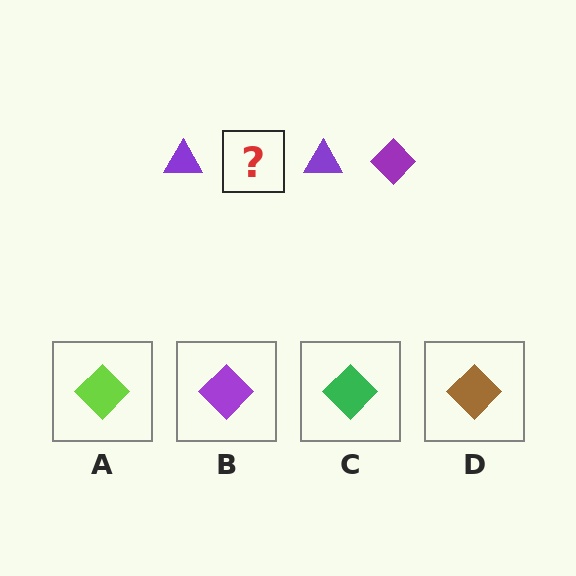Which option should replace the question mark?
Option B.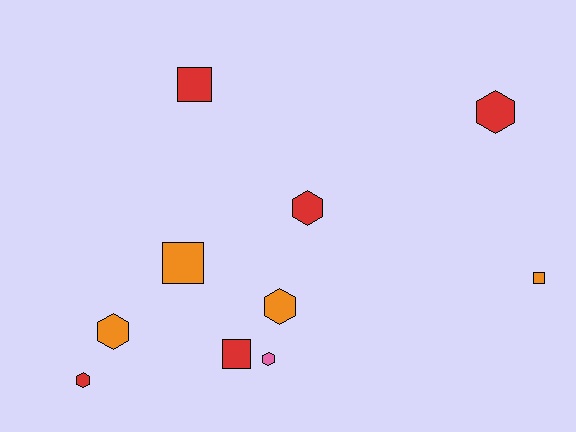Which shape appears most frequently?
Hexagon, with 6 objects.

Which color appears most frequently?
Red, with 5 objects.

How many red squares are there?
There are 2 red squares.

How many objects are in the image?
There are 10 objects.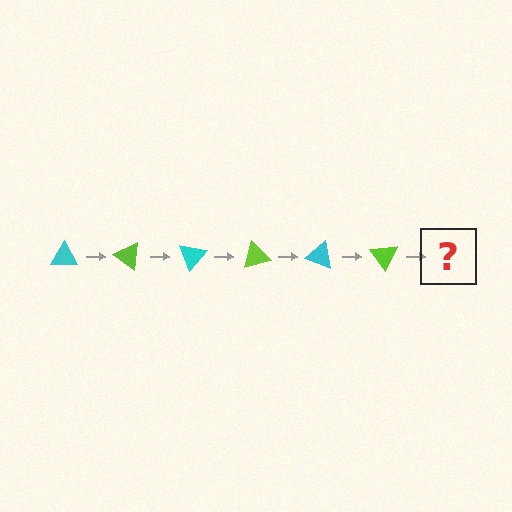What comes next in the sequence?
The next element should be a cyan triangle, rotated 210 degrees from the start.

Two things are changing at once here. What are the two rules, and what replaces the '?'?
The two rules are that it rotates 35 degrees each step and the color cycles through cyan and lime. The '?' should be a cyan triangle, rotated 210 degrees from the start.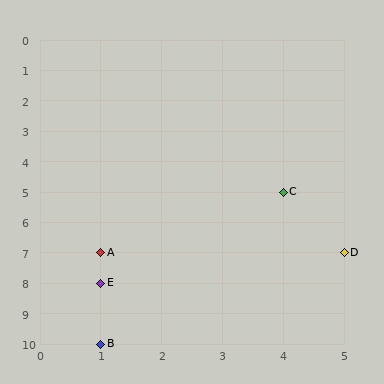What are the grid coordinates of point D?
Point D is at grid coordinates (5, 7).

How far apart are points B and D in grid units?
Points B and D are 4 columns and 3 rows apart (about 5.0 grid units diagonally).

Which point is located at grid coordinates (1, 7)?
Point A is at (1, 7).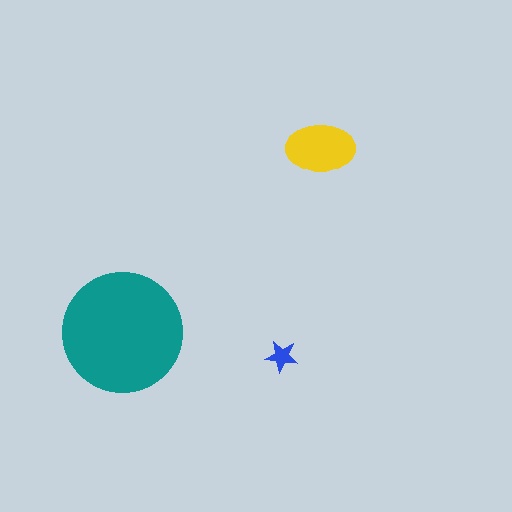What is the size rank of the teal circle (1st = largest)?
1st.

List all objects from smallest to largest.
The blue star, the yellow ellipse, the teal circle.